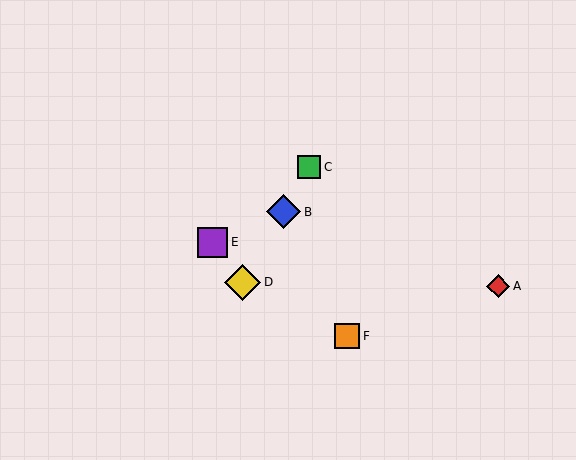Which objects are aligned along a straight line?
Objects B, C, D are aligned along a straight line.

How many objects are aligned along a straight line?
3 objects (B, C, D) are aligned along a straight line.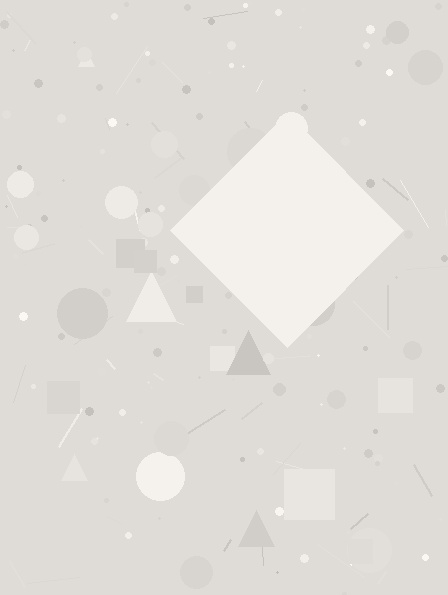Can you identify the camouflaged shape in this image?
The camouflaged shape is a diamond.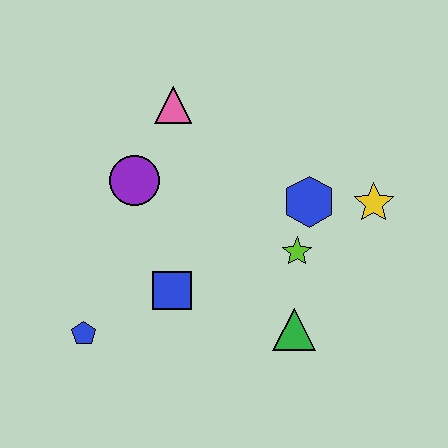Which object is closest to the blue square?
The blue pentagon is closest to the blue square.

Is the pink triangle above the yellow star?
Yes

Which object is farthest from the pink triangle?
The green triangle is farthest from the pink triangle.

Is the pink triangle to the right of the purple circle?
Yes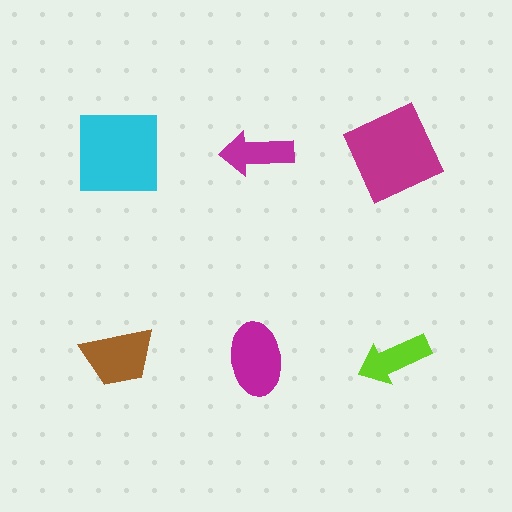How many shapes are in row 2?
3 shapes.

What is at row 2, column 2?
A magenta ellipse.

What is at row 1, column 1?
A cyan square.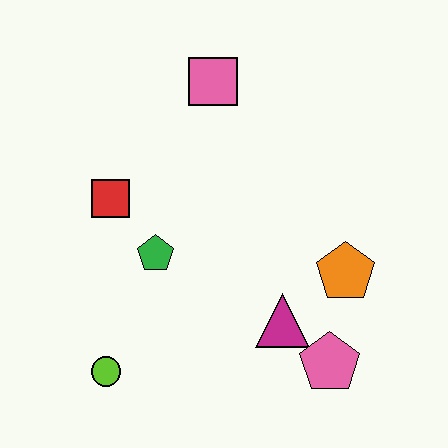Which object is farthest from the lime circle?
The pink square is farthest from the lime circle.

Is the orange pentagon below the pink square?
Yes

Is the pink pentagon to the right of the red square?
Yes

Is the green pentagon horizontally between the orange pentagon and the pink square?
No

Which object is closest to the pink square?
The red square is closest to the pink square.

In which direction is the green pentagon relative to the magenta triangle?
The green pentagon is to the left of the magenta triangle.